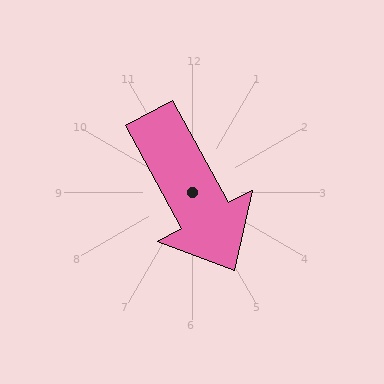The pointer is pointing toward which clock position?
Roughly 5 o'clock.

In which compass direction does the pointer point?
Southeast.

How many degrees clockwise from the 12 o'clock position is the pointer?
Approximately 152 degrees.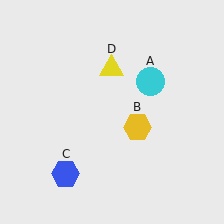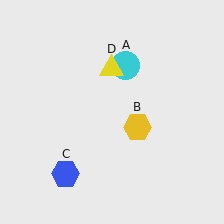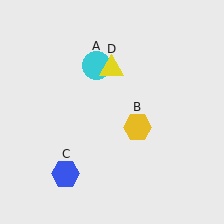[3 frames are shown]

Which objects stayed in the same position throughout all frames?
Yellow hexagon (object B) and blue hexagon (object C) and yellow triangle (object D) remained stationary.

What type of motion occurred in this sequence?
The cyan circle (object A) rotated counterclockwise around the center of the scene.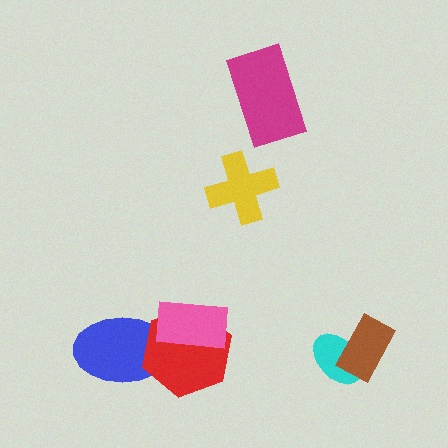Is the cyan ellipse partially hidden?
Yes, it is partially covered by another shape.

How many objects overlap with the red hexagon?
2 objects overlap with the red hexagon.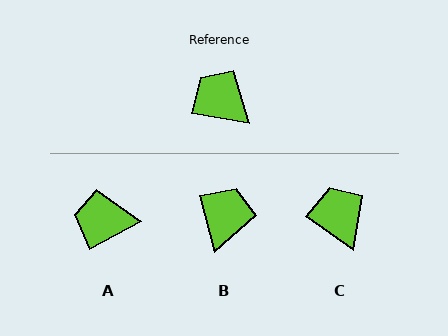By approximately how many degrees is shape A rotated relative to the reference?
Approximately 38 degrees counter-clockwise.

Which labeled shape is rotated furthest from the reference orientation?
B, about 65 degrees away.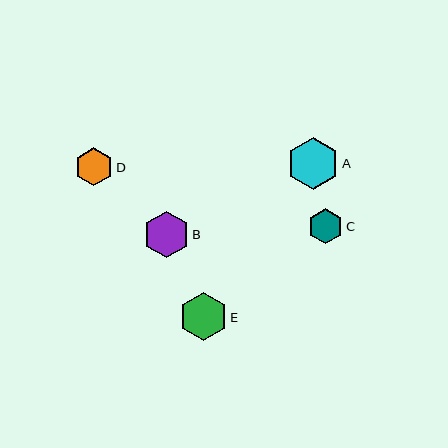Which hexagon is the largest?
Hexagon A is the largest with a size of approximately 52 pixels.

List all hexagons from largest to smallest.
From largest to smallest: A, E, B, D, C.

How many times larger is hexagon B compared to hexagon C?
Hexagon B is approximately 1.3 times the size of hexagon C.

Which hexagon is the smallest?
Hexagon C is the smallest with a size of approximately 35 pixels.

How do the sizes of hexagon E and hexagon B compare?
Hexagon E and hexagon B are approximately the same size.